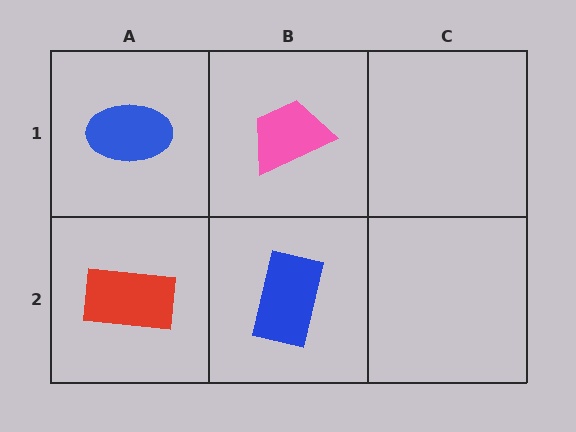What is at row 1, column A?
A blue ellipse.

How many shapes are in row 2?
2 shapes.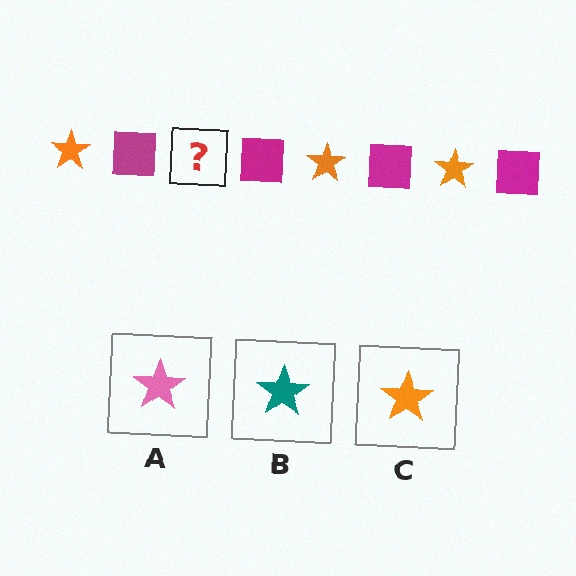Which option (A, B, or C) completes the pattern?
C.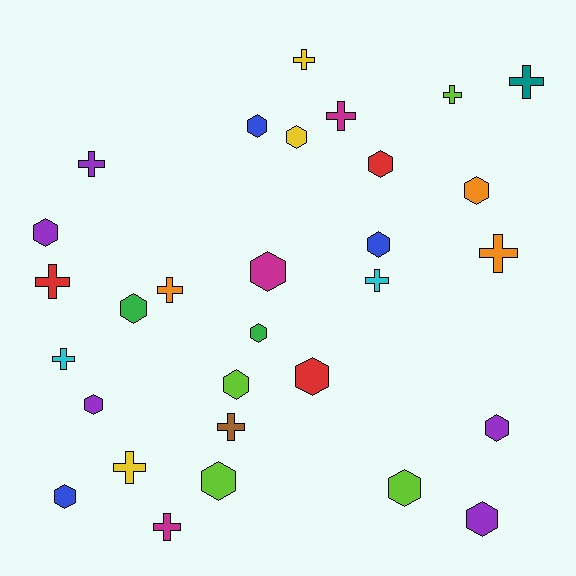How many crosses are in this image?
There are 13 crosses.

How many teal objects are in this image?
There is 1 teal object.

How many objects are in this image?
There are 30 objects.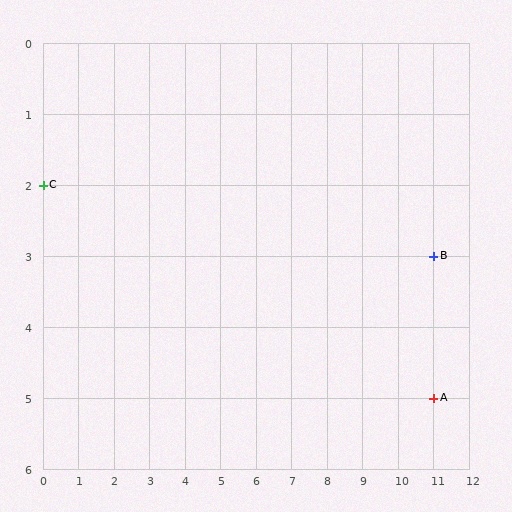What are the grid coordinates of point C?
Point C is at grid coordinates (0, 2).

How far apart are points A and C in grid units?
Points A and C are 11 columns and 3 rows apart (about 11.4 grid units diagonally).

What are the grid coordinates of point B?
Point B is at grid coordinates (11, 3).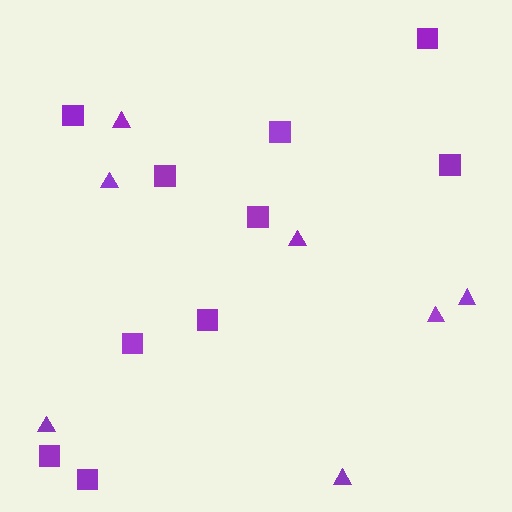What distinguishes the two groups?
There are 2 groups: one group of triangles (7) and one group of squares (10).